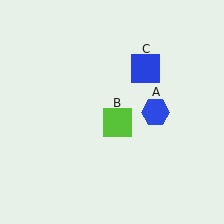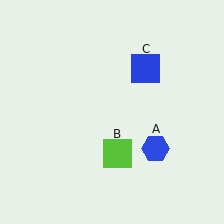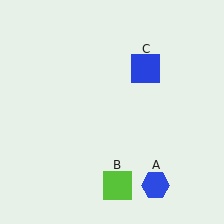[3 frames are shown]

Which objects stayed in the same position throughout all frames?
Blue square (object C) remained stationary.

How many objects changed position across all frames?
2 objects changed position: blue hexagon (object A), lime square (object B).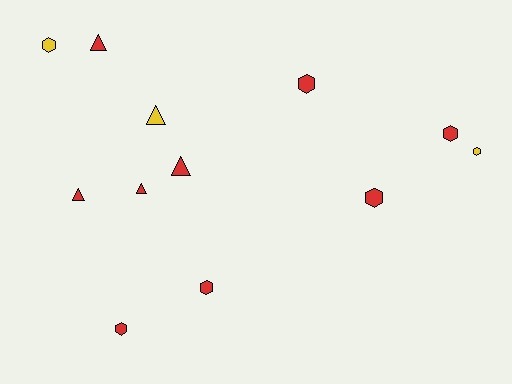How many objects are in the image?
There are 12 objects.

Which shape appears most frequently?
Hexagon, with 7 objects.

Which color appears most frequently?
Red, with 9 objects.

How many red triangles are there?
There are 4 red triangles.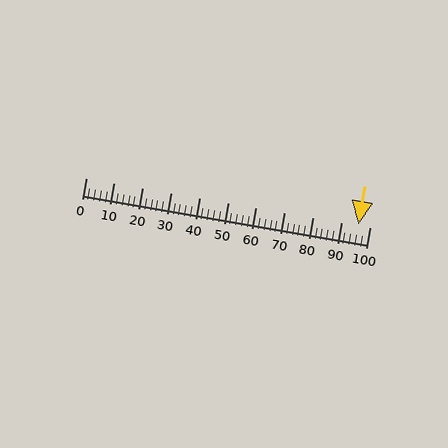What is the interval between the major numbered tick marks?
The major tick marks are spaced 10 units apart.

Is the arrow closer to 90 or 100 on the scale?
The arrow is closer to 100.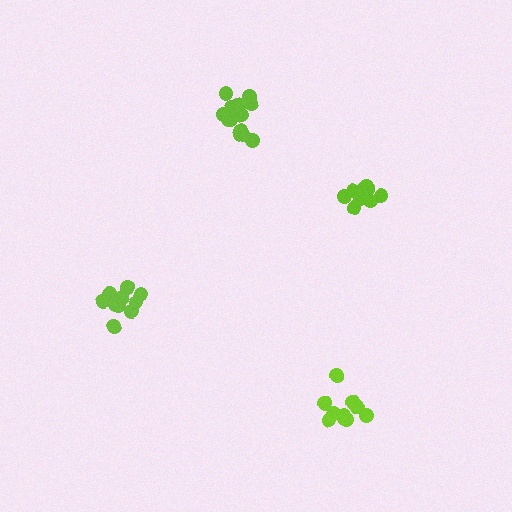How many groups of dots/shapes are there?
There are 4 groups.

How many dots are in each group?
Group 1: 10 dots, Group 2: 15 dots, Group 3: 10 dots, Group 4: 10 dots (45 total).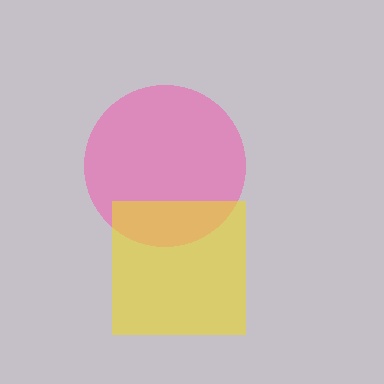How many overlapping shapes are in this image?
There are 2 overlapping shapes in the image.